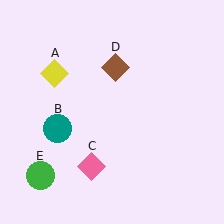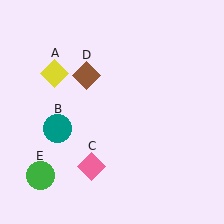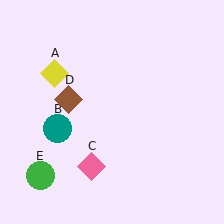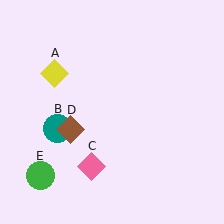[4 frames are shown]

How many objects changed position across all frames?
1 object changed position: brown diamond (object D).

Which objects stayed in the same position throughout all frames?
Yellow diamond (object A) and teal circle (object B) and pink diamond (object C) and green circle (object E) remained stationary.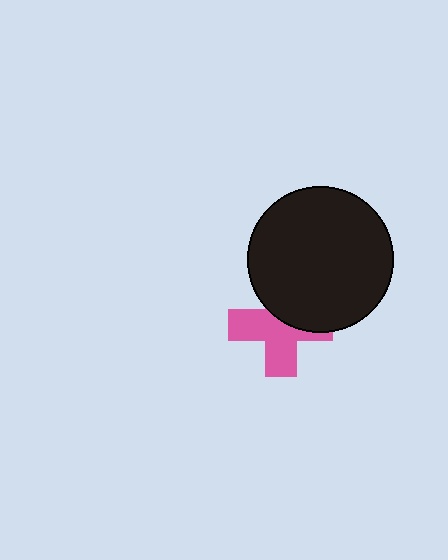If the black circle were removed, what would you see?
You would see the complete pink cross.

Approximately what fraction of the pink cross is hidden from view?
Roughly 42% of the pink cross is hidden behind the black circle.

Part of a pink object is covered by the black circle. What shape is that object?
It is a cross.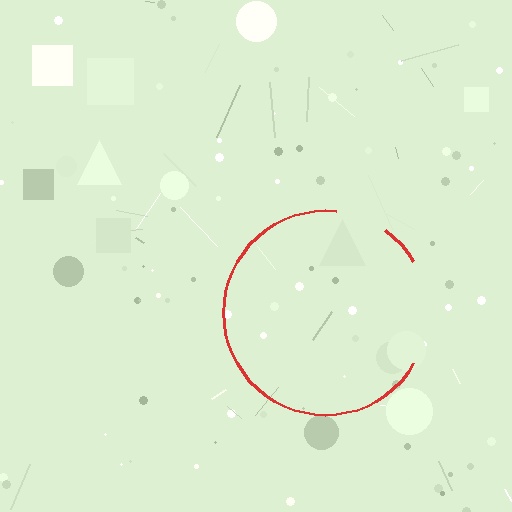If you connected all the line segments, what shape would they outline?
They would outline a circle.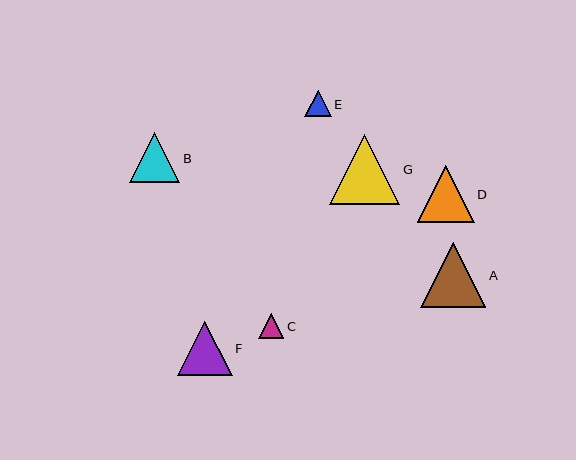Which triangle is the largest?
Triangle G is the largest with a size of approximately 70 pixels.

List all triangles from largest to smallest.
From largest to smallest: G, A, D, F, B, E, C.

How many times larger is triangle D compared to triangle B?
Triangle D is approximately 1.1 times the size of triangle B.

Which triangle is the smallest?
Triangle C is the smallest with a size of approximately 25 pixels.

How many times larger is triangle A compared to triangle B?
Triangle A is approximately 1.3 times the size of triangle B.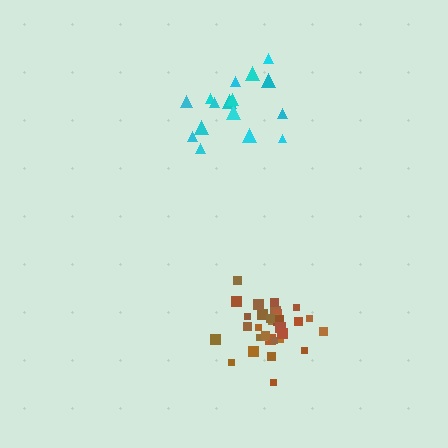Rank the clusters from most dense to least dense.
brown, cyan.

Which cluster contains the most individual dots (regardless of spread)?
Brown (31).